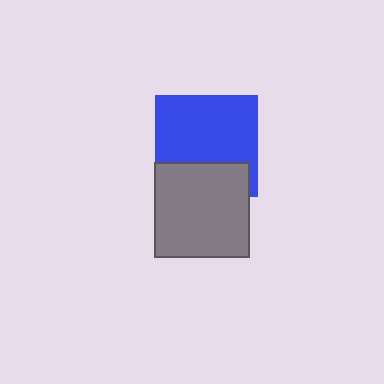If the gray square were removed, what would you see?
You would see the complete blue square.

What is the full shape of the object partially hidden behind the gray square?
The partially hidden object is a blue square.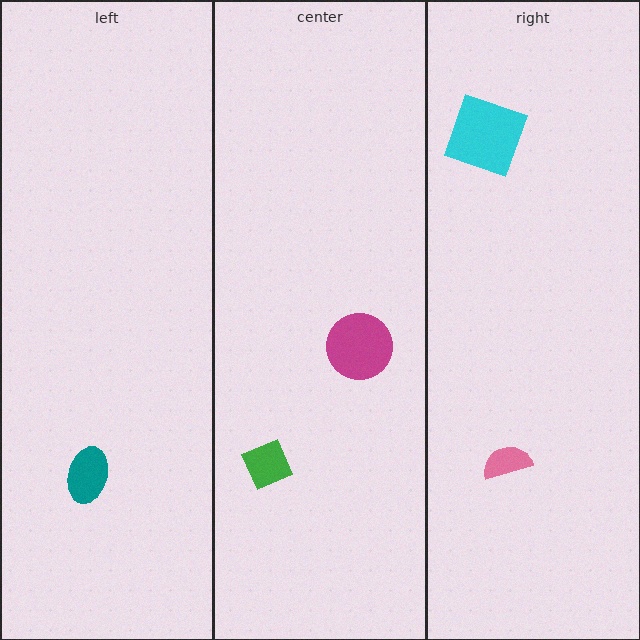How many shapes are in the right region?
2.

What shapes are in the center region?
The magenta circle, the green diamond.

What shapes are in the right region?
The cyan square, the pink semicircle.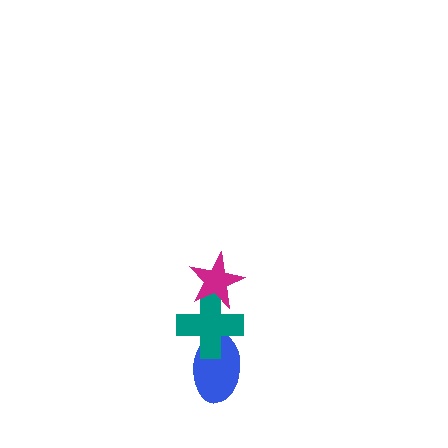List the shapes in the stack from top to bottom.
From top to bottom: the magenta star, the teal cross, the blue ellipse.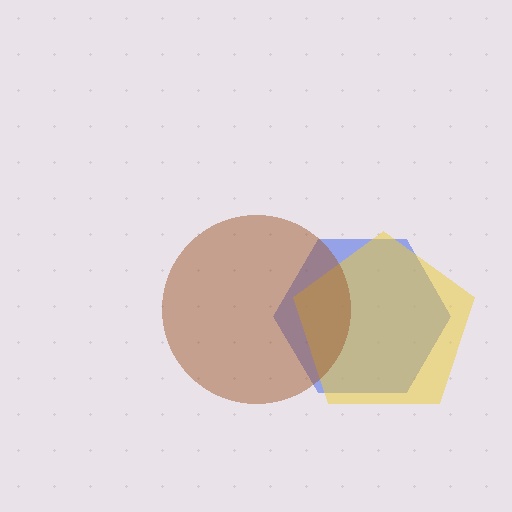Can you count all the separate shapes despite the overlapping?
Yes, there are 3 separate shapes.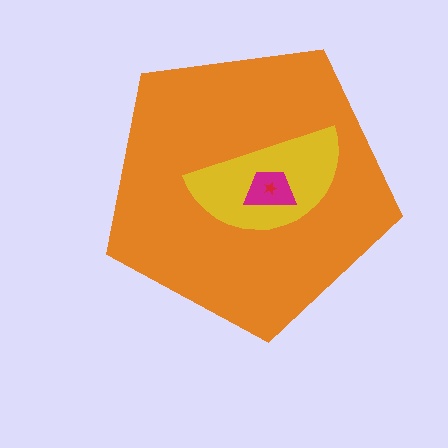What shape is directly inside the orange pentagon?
The yellow semicircle.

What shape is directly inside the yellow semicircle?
The magenta trapezoid.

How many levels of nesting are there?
4.